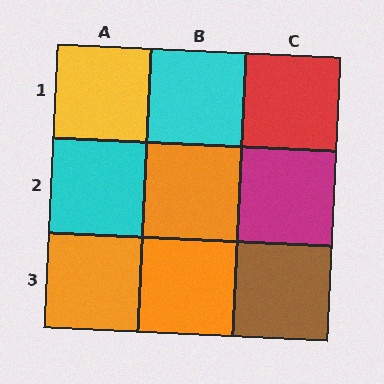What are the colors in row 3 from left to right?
Orange, orange, brown.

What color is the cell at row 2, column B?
Orange.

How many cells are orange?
3 cells are orange.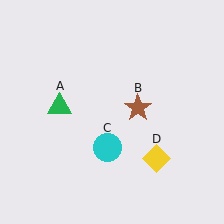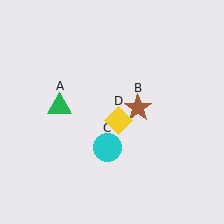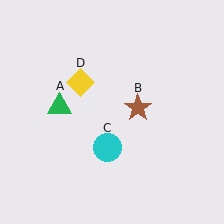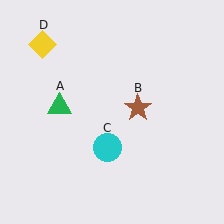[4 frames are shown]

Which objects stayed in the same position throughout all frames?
Green triangle (object A) and brown star (object B) and cyan circle (object C) remained stationary.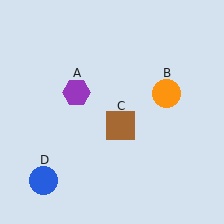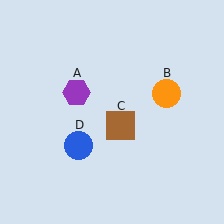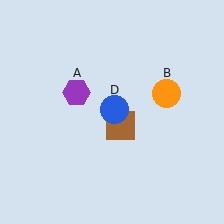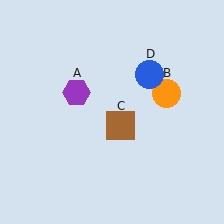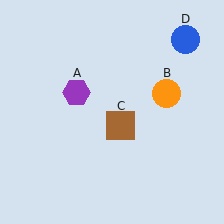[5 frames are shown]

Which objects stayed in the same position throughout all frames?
Purple hexagon (object A) and orange circle (object B) and brown square (object C) remained stationary.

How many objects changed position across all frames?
1 object changed position: blue circle (object D).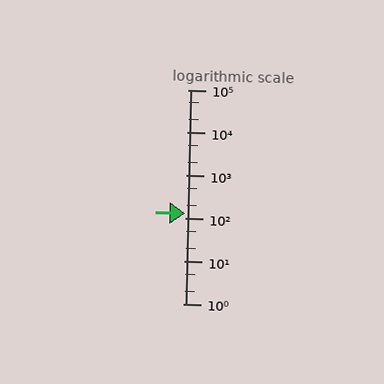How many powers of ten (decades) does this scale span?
The scale spans 5 decades, from 1 to 100000.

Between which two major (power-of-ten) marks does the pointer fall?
The pointer is between 100 and 1000.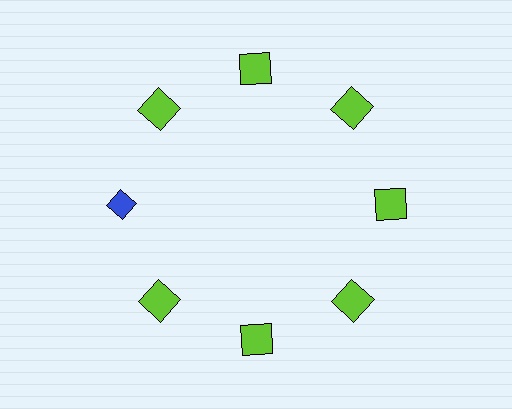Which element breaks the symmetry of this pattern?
The blue diamond at roughly the 9 o'clock position breaks the symmetry. All other shapes are lime squares.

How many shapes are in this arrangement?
There are 8 shapes arranged in a ring pattern.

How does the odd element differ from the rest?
It differs in both color (blue instead of lime) and shape (diamond instead of square).